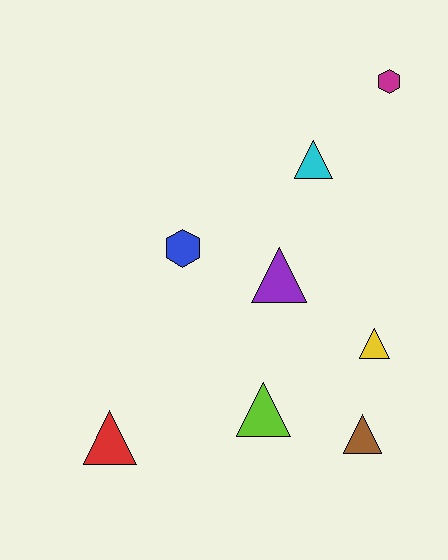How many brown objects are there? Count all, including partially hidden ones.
There is 1 brown object.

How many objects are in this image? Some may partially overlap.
There are 8 objects.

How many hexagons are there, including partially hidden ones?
There are 2 hexagons.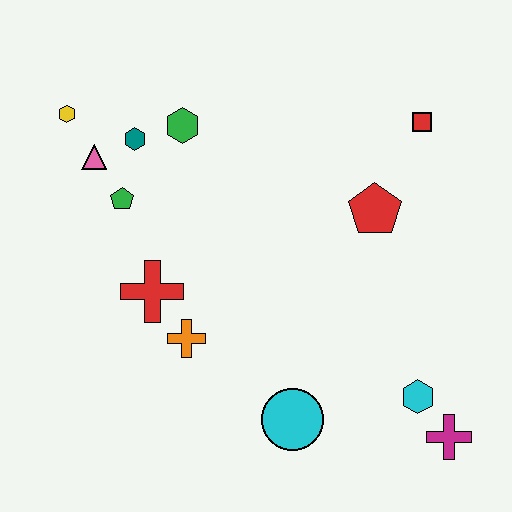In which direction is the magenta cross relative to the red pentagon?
The magenta cross is below the red pentagon.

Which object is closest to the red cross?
The orange cross is closest to the red cross.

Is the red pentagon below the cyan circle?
No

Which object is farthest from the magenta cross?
The yellow hexagon is farthest from the magenta cross.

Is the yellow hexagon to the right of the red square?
No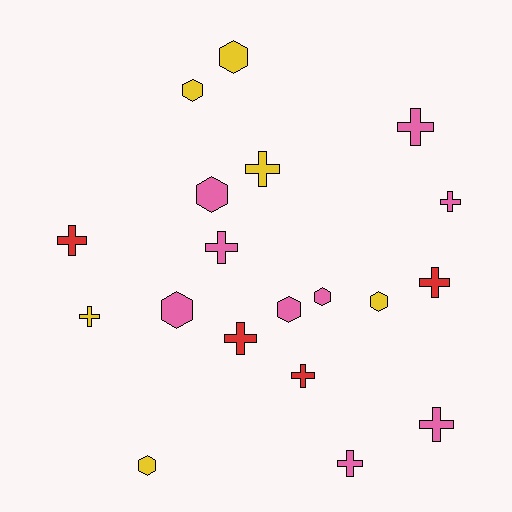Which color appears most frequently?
Pink, with 9 objects.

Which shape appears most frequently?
Cross, with 11 objects.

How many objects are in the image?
There are 19 objects.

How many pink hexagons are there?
There are 4 pink hexagons.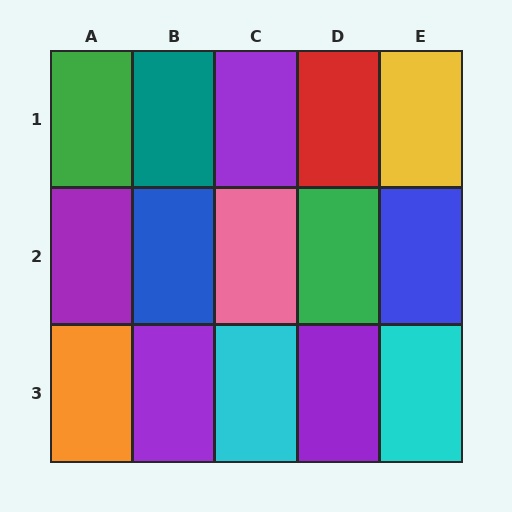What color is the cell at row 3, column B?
Purple.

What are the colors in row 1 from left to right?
Green, teal, purple, red, yellow.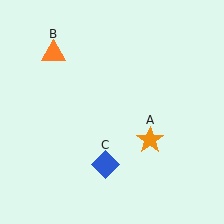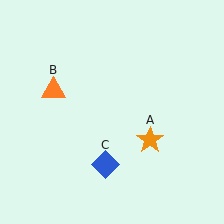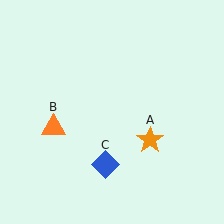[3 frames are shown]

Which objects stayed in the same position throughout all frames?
Orange star (object A) and blue diamond (object C) remained stationary.